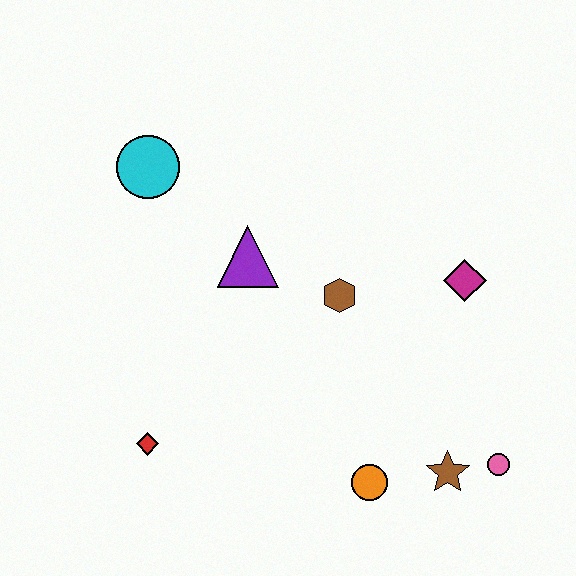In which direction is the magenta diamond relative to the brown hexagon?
The magenta diamond is to the right of the brown hexagon.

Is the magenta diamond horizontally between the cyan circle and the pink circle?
Yes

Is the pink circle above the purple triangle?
No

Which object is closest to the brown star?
The pink circle is closest to the brown star.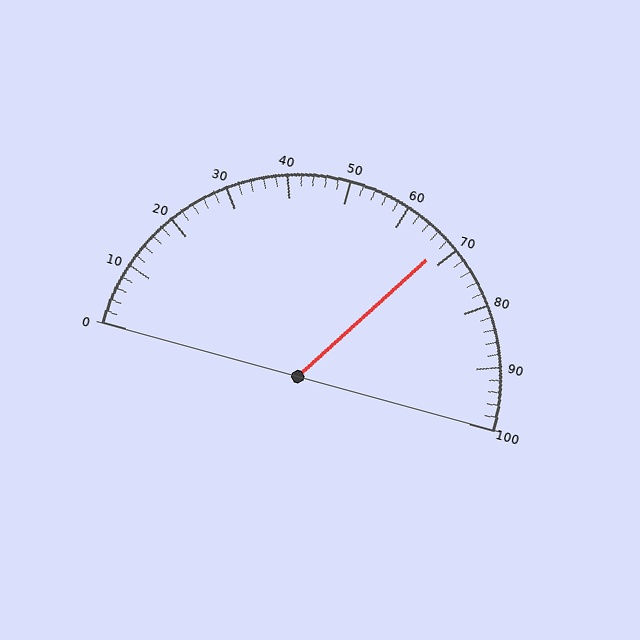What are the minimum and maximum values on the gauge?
The gauge ranges from 0 to 100.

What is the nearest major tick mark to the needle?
The nearest major tick mark is 70.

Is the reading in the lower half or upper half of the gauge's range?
The reading is in the upper half of the range (0 to 100).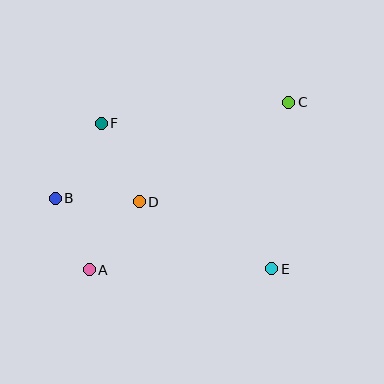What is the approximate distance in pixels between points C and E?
The distance between C and E is approximately 167 pixels.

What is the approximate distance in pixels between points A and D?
The distance between A and D is approximately 84 pixels.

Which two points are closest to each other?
Points A and B are closest to each other.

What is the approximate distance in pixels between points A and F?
The distance between A and F is approximately 147 pixels.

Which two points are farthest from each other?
Points A and C are farthest from each other.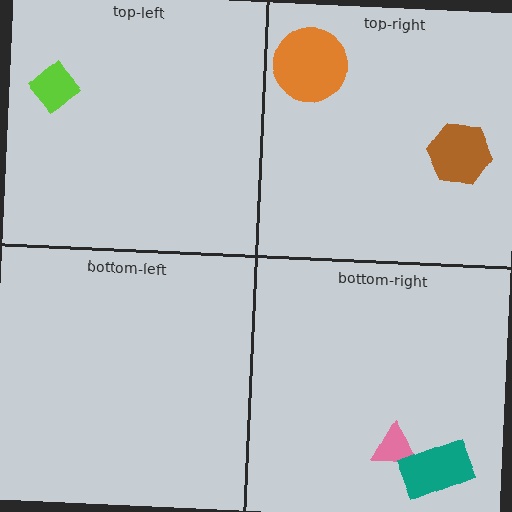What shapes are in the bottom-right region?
The pink triangle, the teal rectangle.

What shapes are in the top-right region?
The orange circle, the brown hexagon.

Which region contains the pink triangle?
The bottom-right region.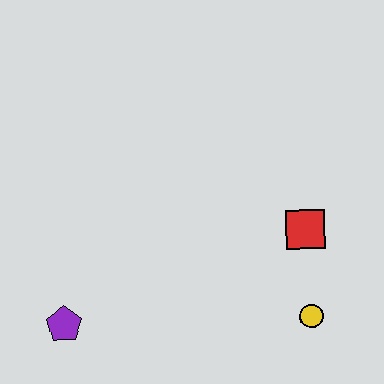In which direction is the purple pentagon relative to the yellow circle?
The purple pentagon is to the left of the yellow circle.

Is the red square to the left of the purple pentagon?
No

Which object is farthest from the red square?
The purple pentagon is farthest from the red square.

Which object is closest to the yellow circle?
The red square is closest to the yellow circle.